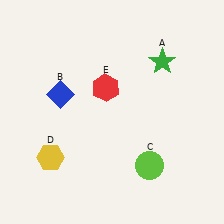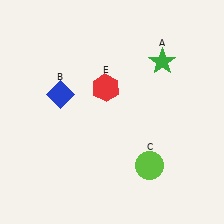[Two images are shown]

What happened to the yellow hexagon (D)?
The yellow hexagon (D) was removed in Image 2. It was in the bottom-left area of Image 1.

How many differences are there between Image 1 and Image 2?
There is 1 difference between the two images.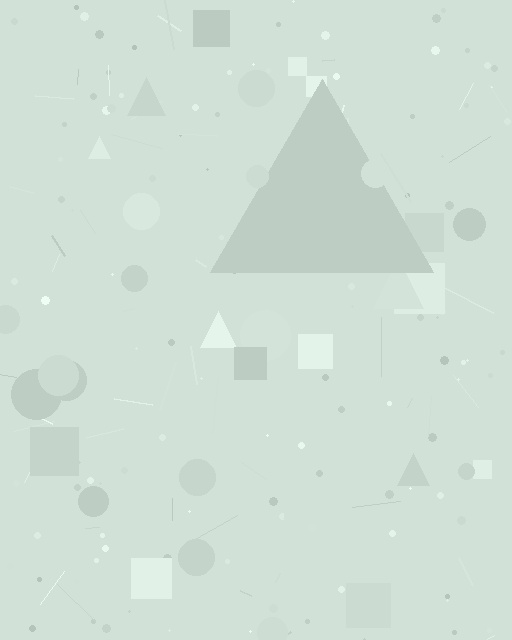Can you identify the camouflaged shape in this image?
The camouflaged shape is a triangle.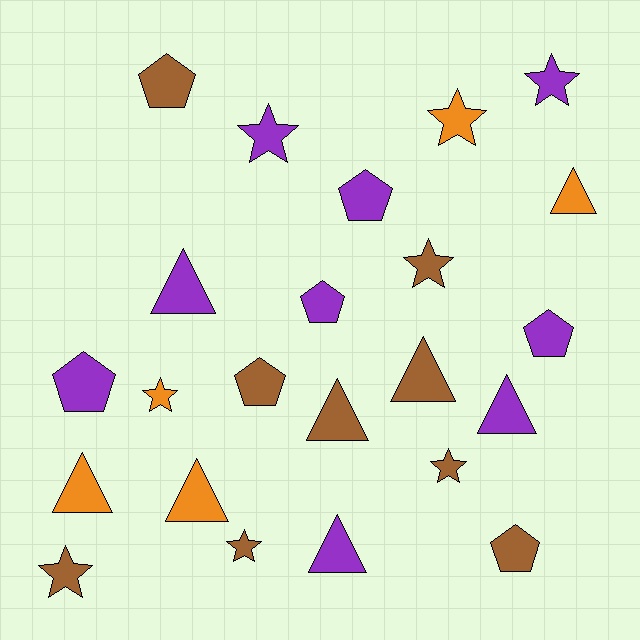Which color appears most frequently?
Purple, with 9 objects.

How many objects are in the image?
There are 23 objects.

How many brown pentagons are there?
There are 3 brown pentagons.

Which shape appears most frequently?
Star, with 8 objects.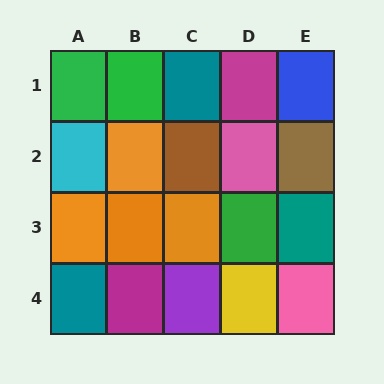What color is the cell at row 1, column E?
Blue.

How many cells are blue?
1 cell is blue.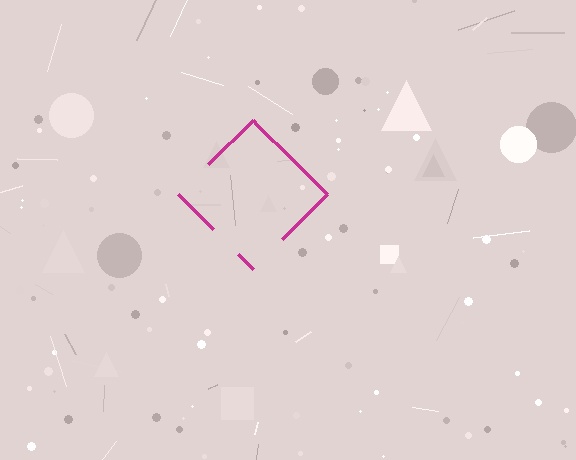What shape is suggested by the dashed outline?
The dashed outline suggests a diamond.